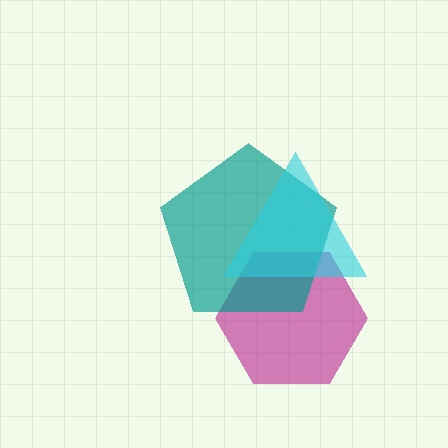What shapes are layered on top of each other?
The layered shapes are: a magenta hexagon, a teal pentagon, a cyan triangle.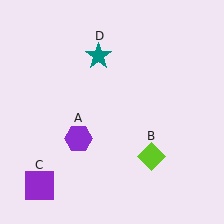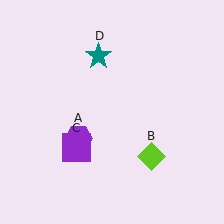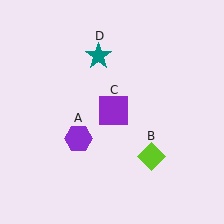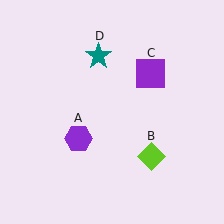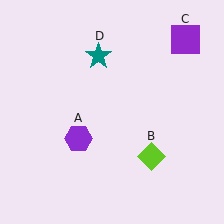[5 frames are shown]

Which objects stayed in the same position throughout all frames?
Purple hexagon (object A) and lime diamond (object B) and teal star (object D) remained stationary.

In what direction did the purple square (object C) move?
The purple square (object C) moved up and to the right.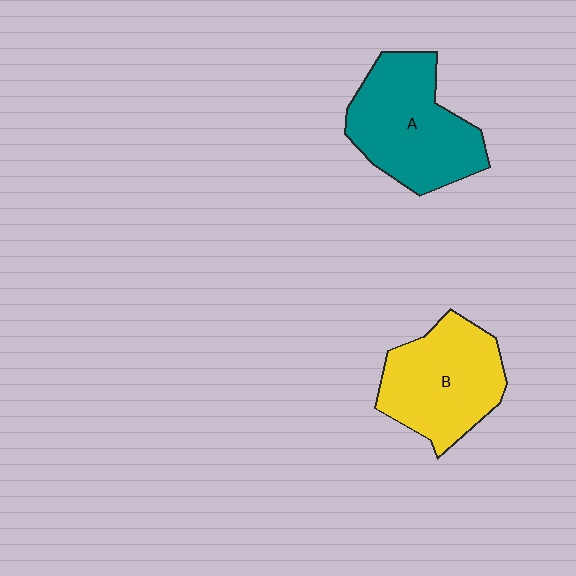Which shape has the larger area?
Shape A (teal).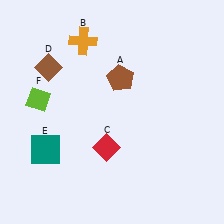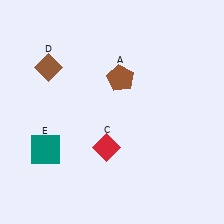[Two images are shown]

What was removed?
The lime diamond (F), the orange cross (B) were removed in Image 2.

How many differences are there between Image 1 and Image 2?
There are 2 differences between the two images.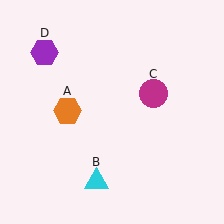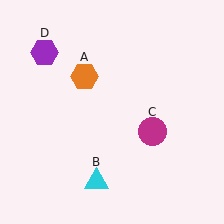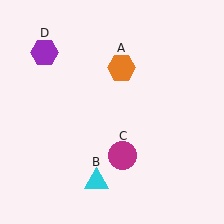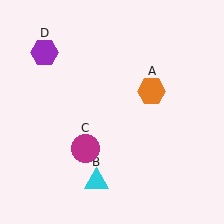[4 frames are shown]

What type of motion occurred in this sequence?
The orange hexagon (object A), magenta circle (object C) rotated clockwise around the center of the scene.